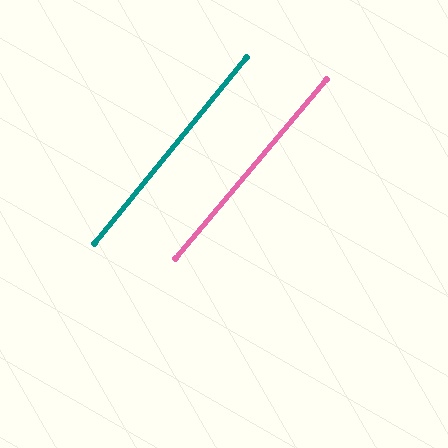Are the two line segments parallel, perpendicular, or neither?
Parallel — their directions differ by only 1.0°.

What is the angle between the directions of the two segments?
Approximately 1 degree.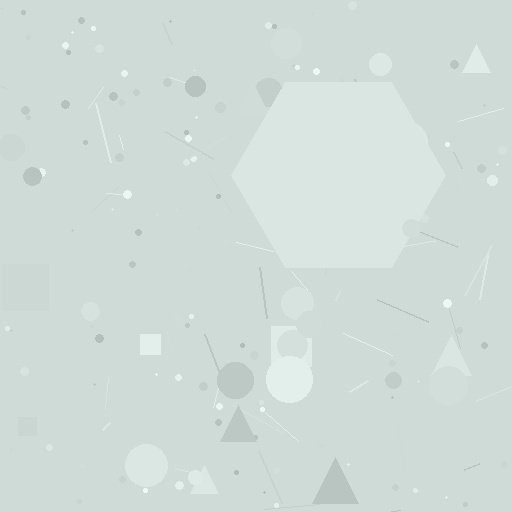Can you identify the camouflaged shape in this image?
The camouflaged shape is a hexagon.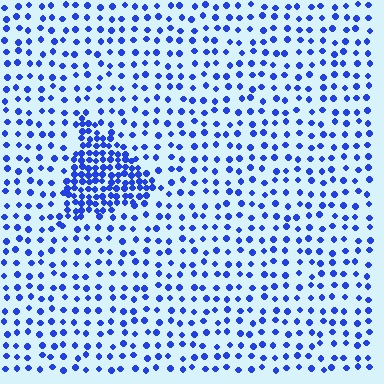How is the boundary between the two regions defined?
The boundary is defined by a change in element density (approximately 2.7x ratio). All elements are the same color, size, and shape.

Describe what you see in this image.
The image contains small blue elements arranged at two different densities. A triangle-shaped region is visible where the elements are more densely packed than the surrounding area.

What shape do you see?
I see a triangle.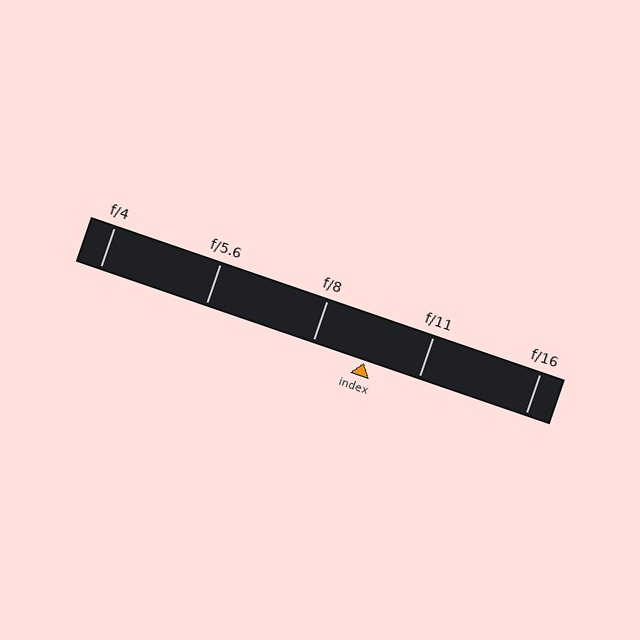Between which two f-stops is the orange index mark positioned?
The index mark is between f/8 and f/11.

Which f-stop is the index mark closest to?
The index mark is closest to f/8.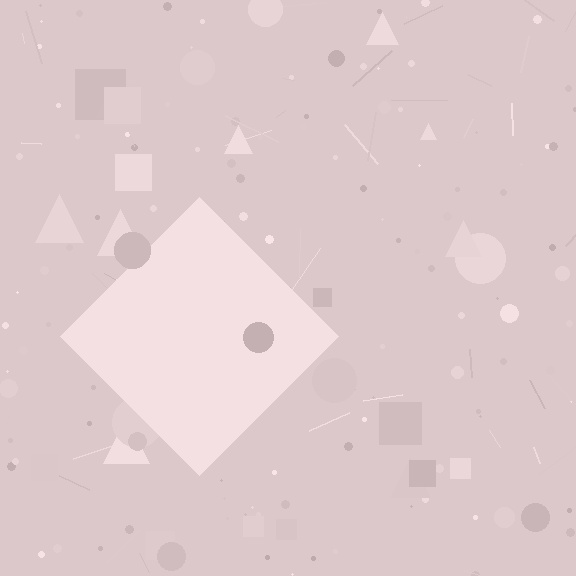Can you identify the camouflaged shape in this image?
The camouflaged shape is a diamond.